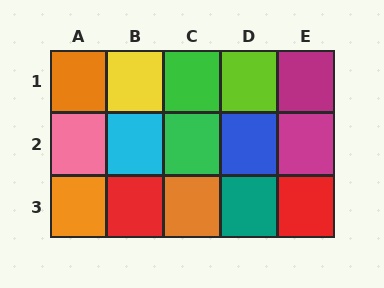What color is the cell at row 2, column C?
Green.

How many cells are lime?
1 cell is lime.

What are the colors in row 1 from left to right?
Orange, yellow, green, lime, magenta.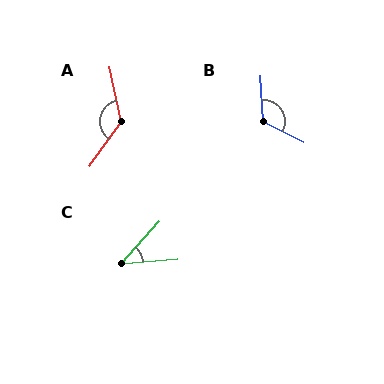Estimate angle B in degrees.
Approximately 120 degrees.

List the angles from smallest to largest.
C (44°), B (120°), A (133°).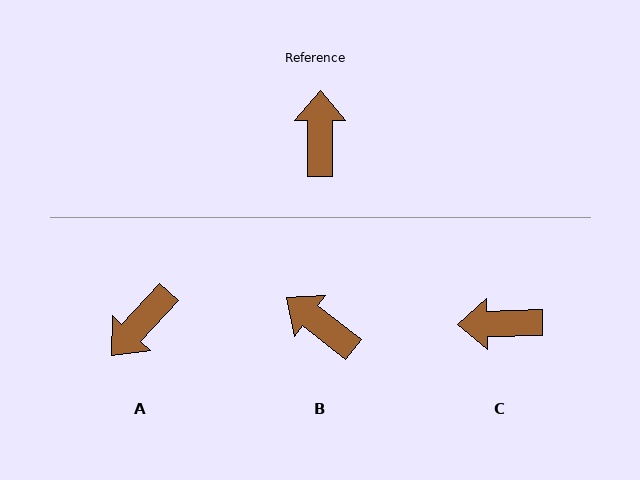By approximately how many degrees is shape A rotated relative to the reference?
Approximately 138 degrees counter-clockwise.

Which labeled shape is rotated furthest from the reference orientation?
A, about 138 degrees away.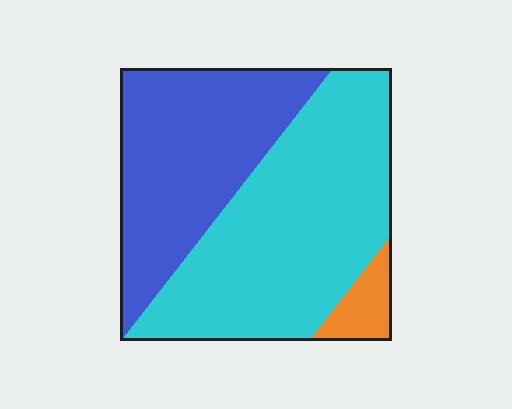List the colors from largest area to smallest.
From largest to smallest: cyan, blue, orange.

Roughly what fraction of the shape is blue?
Blue covers around 40% of the shape.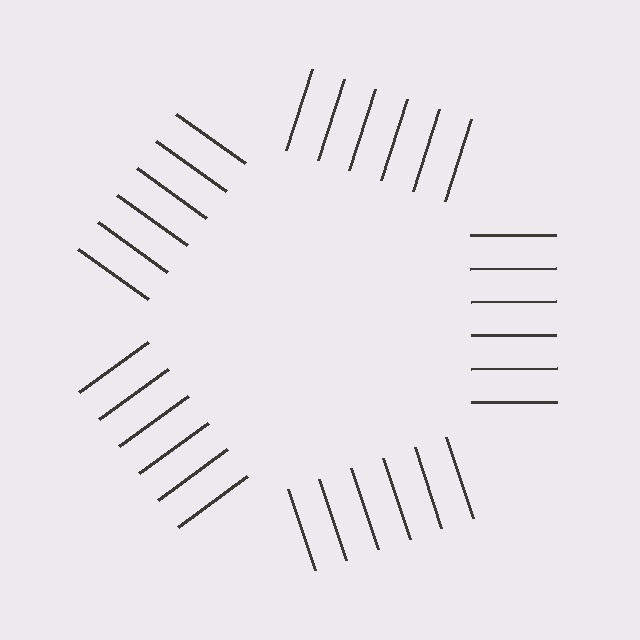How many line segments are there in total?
30 — 6 along each of the 5 edges.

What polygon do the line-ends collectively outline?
An illusory pentagon — the line segments terminate on its edges but no continuous stroke is drawn.